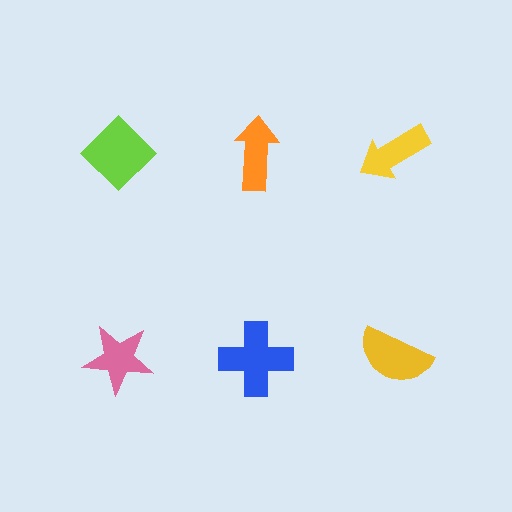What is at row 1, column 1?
A lime diamond.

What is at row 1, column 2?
An orange arrow.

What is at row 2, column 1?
A pink star.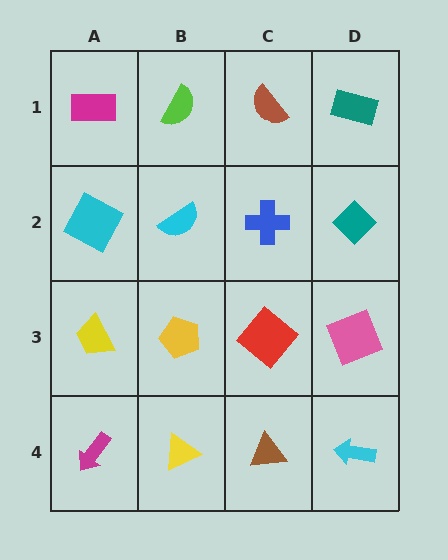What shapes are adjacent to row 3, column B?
A cyan semicircle (row 2, column B), a yellow triangle (row 4, column B), a yellow trapezoid (row 3, column A), a red diamond (row 3, column C).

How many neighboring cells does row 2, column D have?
3.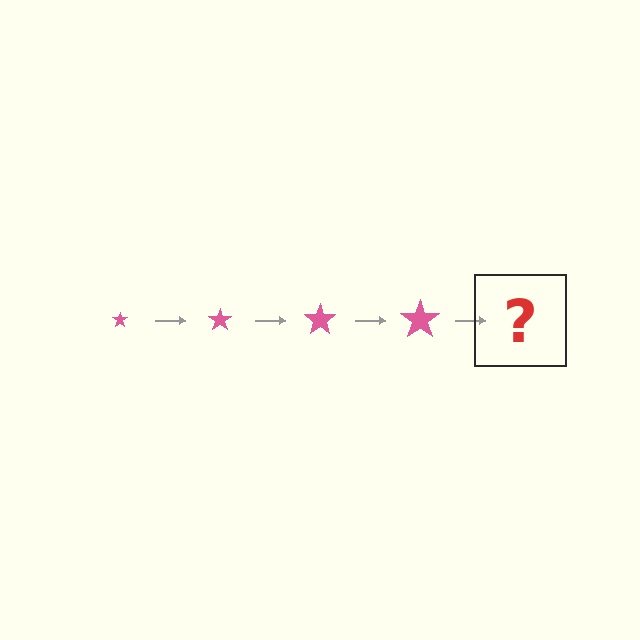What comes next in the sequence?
The next element should be a pink star, larger than the previous one.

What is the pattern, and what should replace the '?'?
The pattern is that the star gets progressively larger each step. The '?' should be a pink star, larger than the previous one.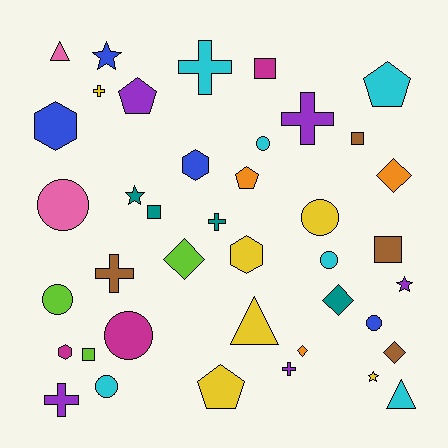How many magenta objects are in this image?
There are 3 magenta objects.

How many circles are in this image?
There are 8 circles.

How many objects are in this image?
There are 40 objects.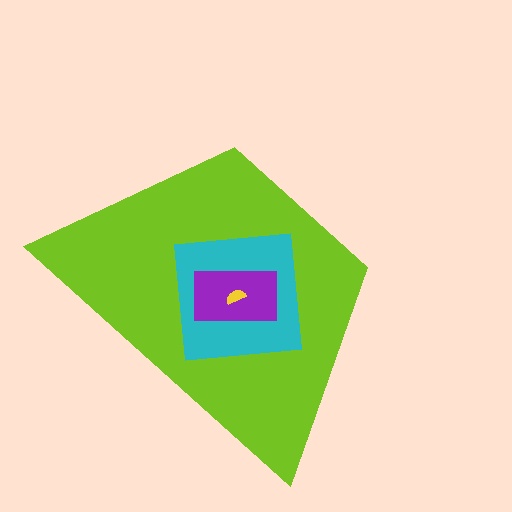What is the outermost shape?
The lime trapezoid.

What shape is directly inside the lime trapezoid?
The cyan square.